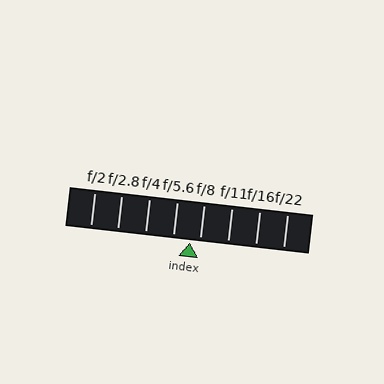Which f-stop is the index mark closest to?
The index mark is closest to f/8.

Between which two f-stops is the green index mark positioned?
The index mark is between f/5.6 and f/8.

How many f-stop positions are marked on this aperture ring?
There are 8 f-stop positions marked.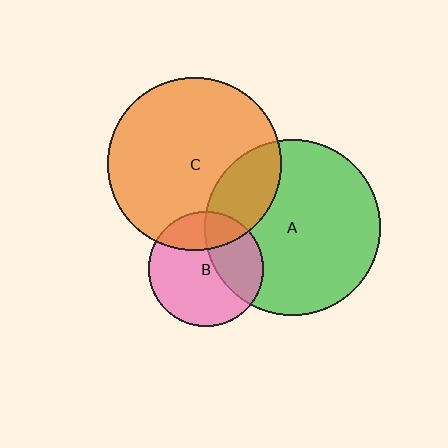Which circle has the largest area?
Circle A (green).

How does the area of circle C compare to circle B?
Approximately 2.3 times.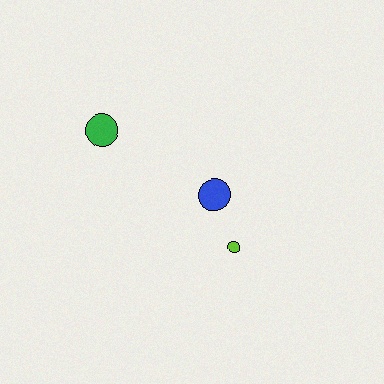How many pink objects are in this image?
There are no pink objects.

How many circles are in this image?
There are 3 circles.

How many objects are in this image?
There are 3 objects.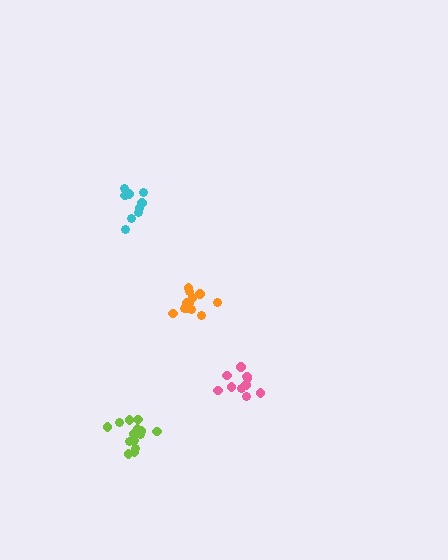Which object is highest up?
The cyan cluster is topmost.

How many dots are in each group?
Group 1: 10 dots, Group 2: 13 dots, Group 3: 10 dots, Group 4: 16 dots (49 total).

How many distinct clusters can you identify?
There are 4 distinct clusters.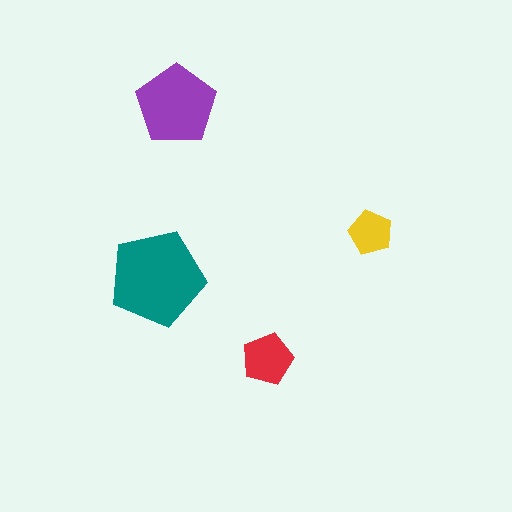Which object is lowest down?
The red pentagon is bottommost.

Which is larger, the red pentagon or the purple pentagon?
The purple one.